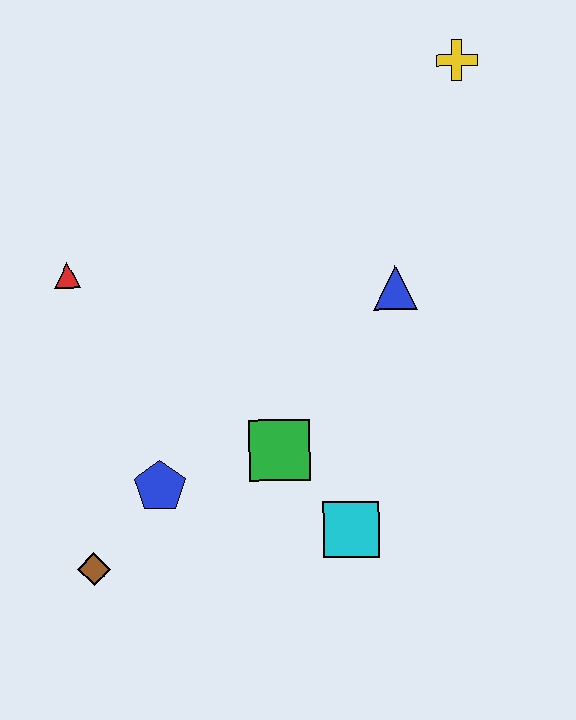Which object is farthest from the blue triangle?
The brown diamond is farthest from the blue triangle.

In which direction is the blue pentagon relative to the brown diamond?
The blue pentagon is above the brown diamond.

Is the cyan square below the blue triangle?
Yes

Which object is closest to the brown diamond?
The blue pentagon is closest to the brown diamond.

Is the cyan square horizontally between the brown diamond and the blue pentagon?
No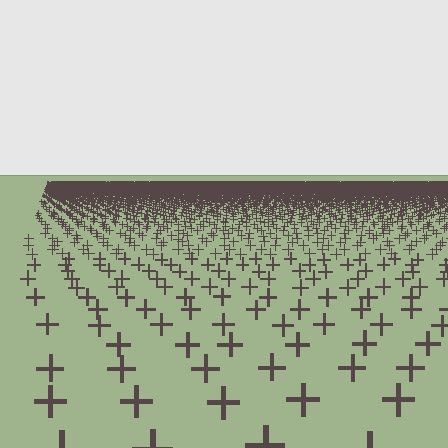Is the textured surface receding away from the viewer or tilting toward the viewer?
The surface is receding away from the viewer. Texture elements get smaller and denser toward the top.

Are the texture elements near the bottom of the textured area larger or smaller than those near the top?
Larger. Near the bottom, elements are closer to the viewer and appear at a bigger on-screen size.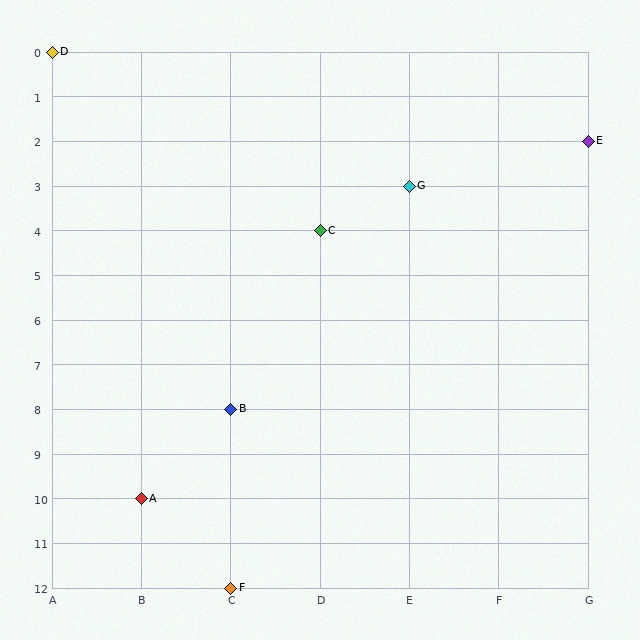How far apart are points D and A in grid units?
Points D and A are 1 column and 10 rows apart (about 10.0 grid units diagonally).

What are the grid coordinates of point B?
Point B is at grid coordinates (C, 8).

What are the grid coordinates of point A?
Point A is at grid coordinates (B, 10).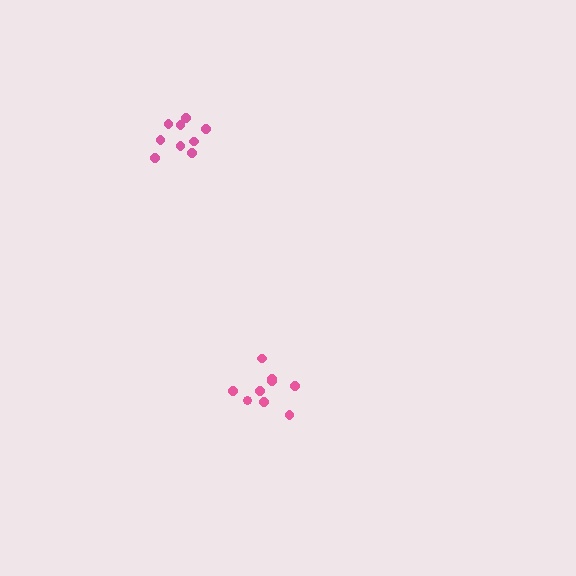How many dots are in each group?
Group 1: 9 dots, Group 2: 9 dots (18 total).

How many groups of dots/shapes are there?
There are 2 groups.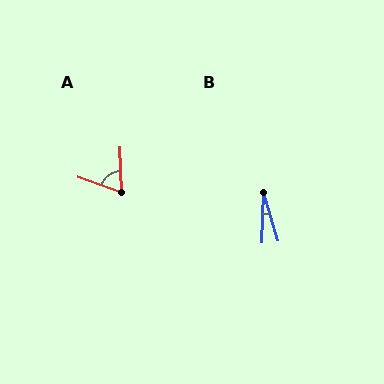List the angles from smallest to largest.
B (18°), A (69°).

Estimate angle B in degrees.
Approximately 18 degrees.